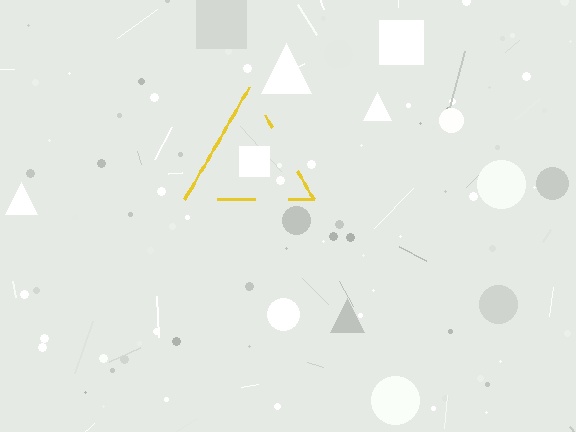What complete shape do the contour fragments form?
The contour fragments form a triangle.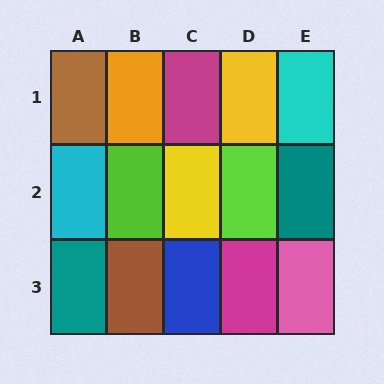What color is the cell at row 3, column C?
Blue.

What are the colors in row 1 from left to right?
Brown, orange, magenta, yellow, cyan.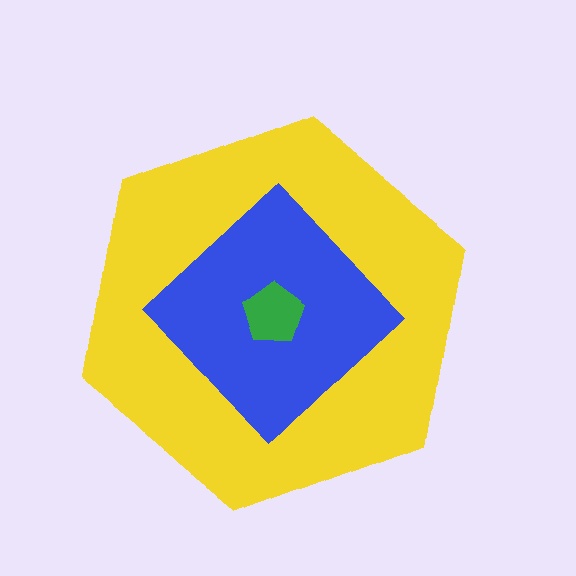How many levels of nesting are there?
3.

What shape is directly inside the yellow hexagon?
The blue diamond.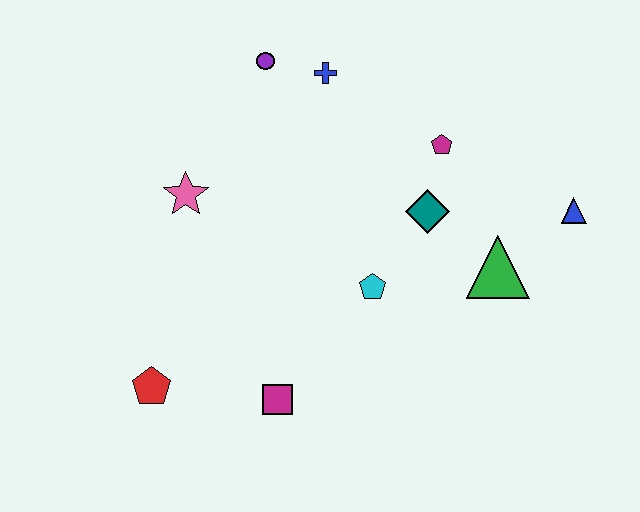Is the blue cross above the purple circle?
No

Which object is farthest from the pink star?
The blue triangle is farthest from the pink star.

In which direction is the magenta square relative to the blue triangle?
The magenta square is to the left of the blue triangle.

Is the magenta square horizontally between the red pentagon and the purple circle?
No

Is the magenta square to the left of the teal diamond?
Yes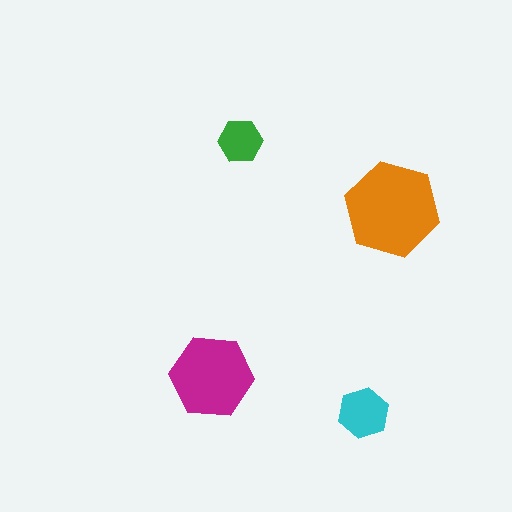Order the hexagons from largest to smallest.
the orange one, the magenta one, the cyan one, the green one.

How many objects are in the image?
There are 4 objects in the image.